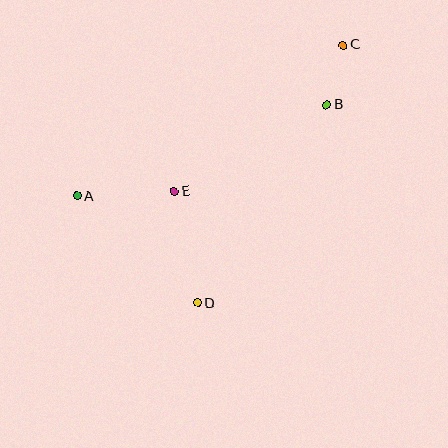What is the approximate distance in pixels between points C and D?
The distance between C and D is approximately 296 pixels.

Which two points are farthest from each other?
Points A and C are farthest from each other.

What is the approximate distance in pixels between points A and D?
The distance between A and D is approximately 161 pixels.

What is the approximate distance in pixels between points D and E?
The distance between D and E is approximately 114 pixels.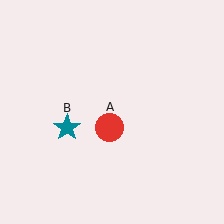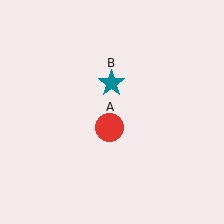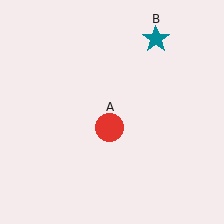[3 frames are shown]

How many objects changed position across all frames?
1 object changed position: teal star (object B).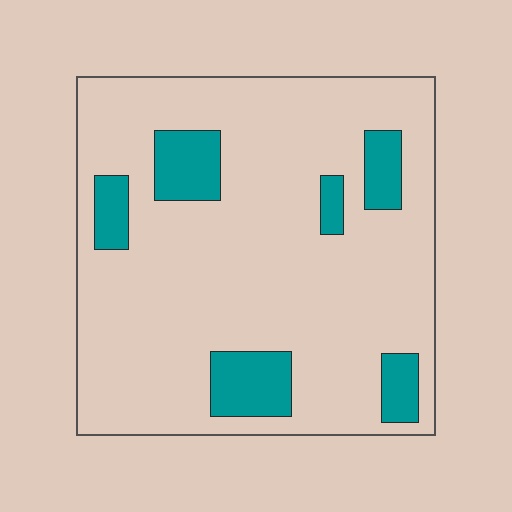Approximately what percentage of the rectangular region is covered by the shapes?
Approximately 15%.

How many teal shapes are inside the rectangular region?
6.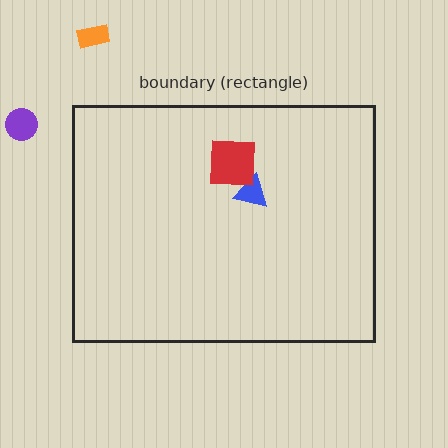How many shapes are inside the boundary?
2 inside, 2 outside.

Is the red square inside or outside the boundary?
Inside.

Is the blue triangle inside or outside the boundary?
Inside.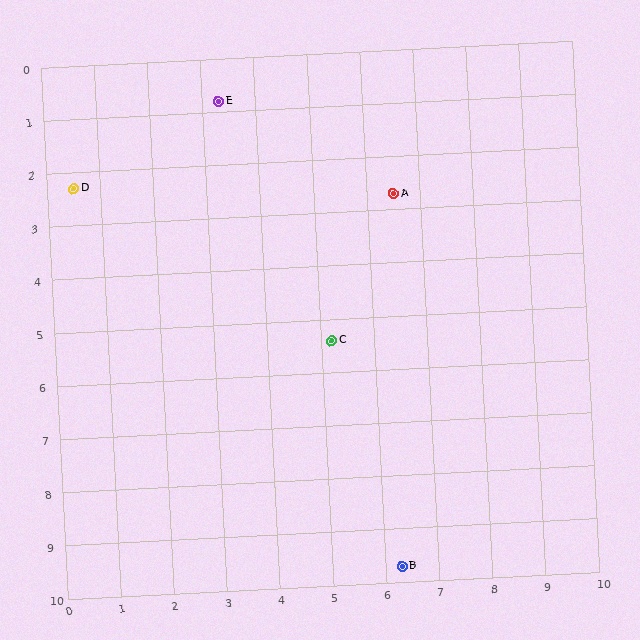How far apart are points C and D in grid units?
Points C and D are about 5.6 grid units apart.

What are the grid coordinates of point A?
Point A is at approximately (6.5, 2.7).